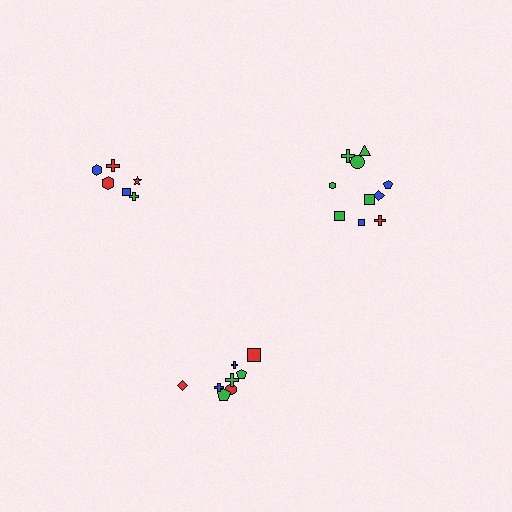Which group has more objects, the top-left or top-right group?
The top-right group.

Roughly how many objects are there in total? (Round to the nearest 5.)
Roughly 25 objects in total.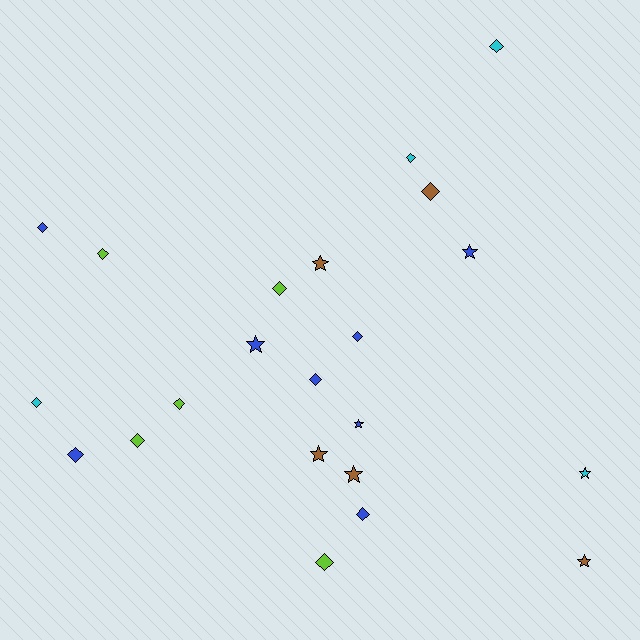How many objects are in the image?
There are 22 objects.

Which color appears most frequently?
Blue, with 8 objects.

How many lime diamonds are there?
There are 5 lime diamonds.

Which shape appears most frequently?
Diamond, with 14 objects.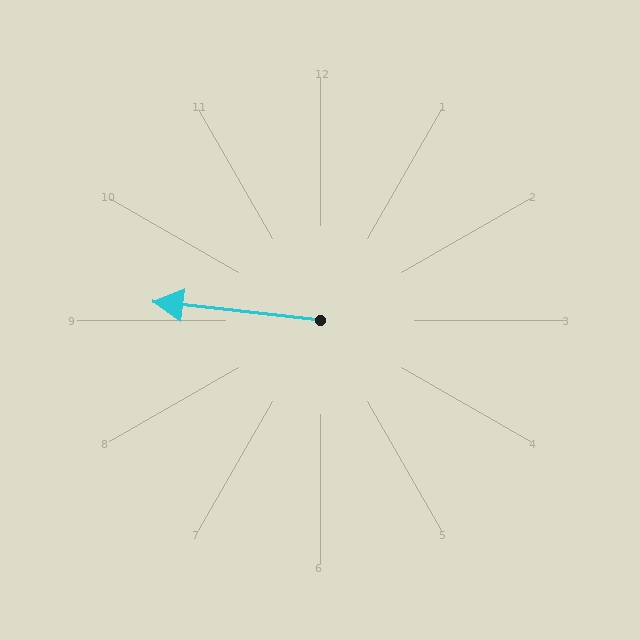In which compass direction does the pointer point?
West.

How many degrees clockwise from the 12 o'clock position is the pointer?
Approximately 276 degrees.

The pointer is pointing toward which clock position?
Roughly 9 o'clock.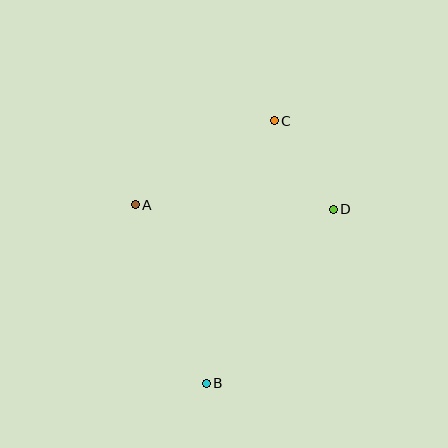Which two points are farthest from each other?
Points B and C are farthest from each other.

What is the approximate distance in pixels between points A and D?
The distance between A and D is approximately 198 pixels.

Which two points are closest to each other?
Points C and D are closest to each other.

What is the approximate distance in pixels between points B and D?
The distance between B and D is approximately 216 pixels.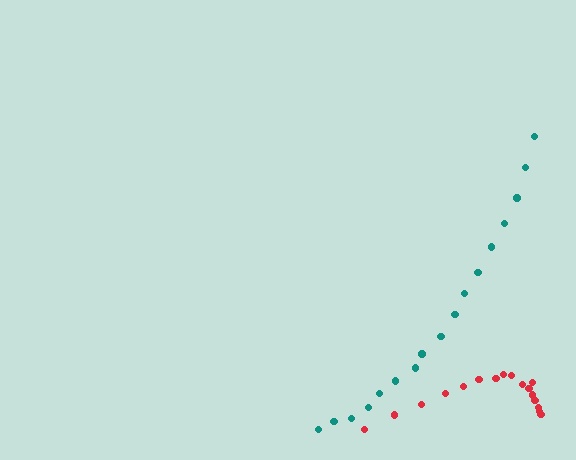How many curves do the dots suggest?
There are 2 distinct paths.